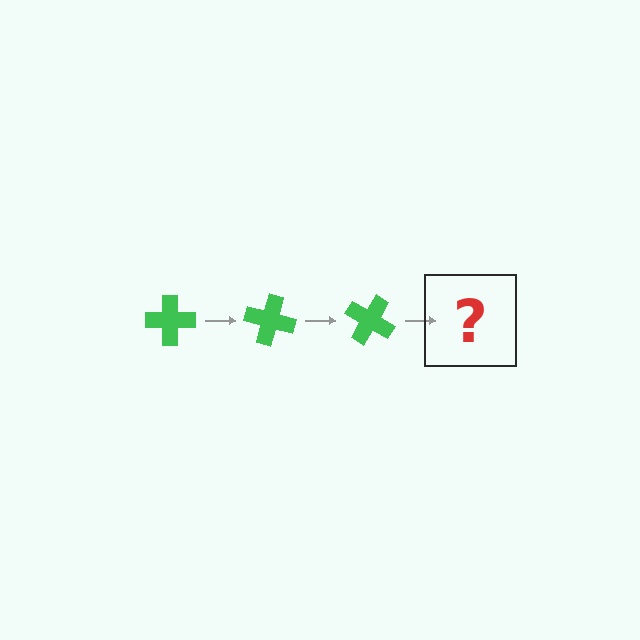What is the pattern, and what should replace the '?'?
The pattern is that the cross rotates 15 degrees each step. The '?' should be a green cross rotated 45 degrees.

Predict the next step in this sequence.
The next step is a green cross rotated 45 degrees.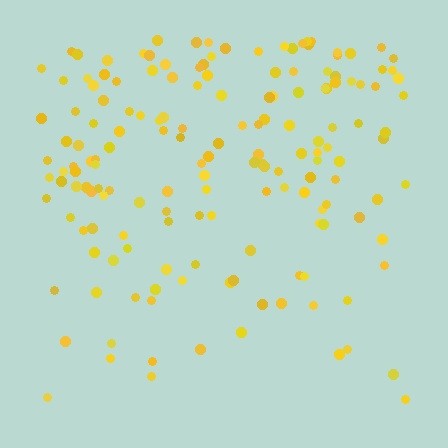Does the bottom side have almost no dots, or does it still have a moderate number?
Still a moderate number, just noticeably fewer than the top.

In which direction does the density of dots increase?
From bottom to top, with the top side densest.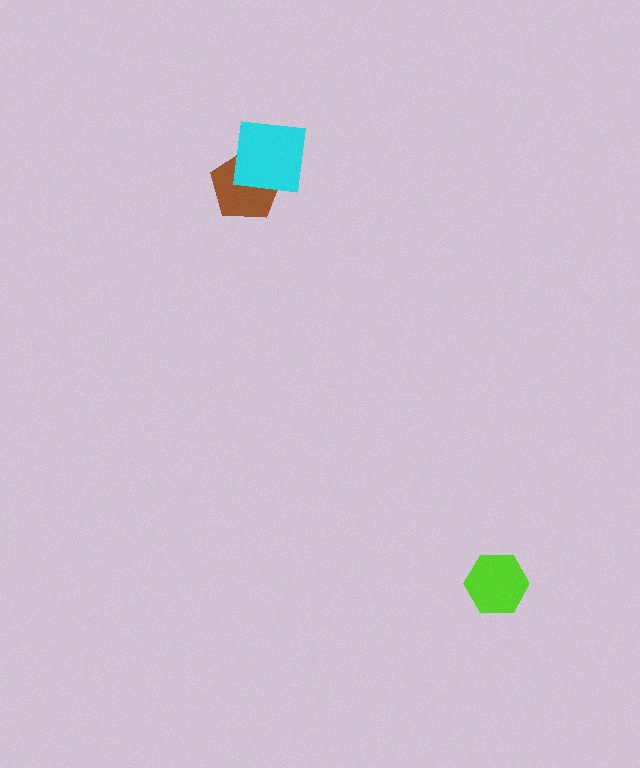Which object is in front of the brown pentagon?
The cyan square is in front of the brown pentagon.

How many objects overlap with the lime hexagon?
0 objects overlap with the lime hexagon.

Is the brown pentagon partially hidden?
Yes, it is partially covered by another shape.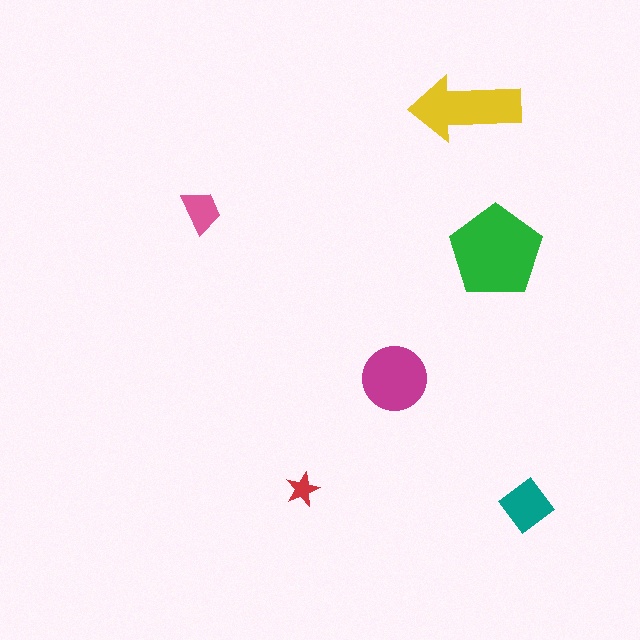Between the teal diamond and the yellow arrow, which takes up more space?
The yellow arrow.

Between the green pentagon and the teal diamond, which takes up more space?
The green pentagon.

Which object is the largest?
The green pentagon.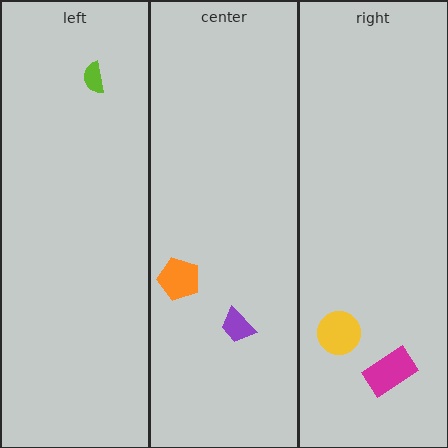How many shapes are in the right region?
2.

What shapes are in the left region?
The lime semicircle.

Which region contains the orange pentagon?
The center region.